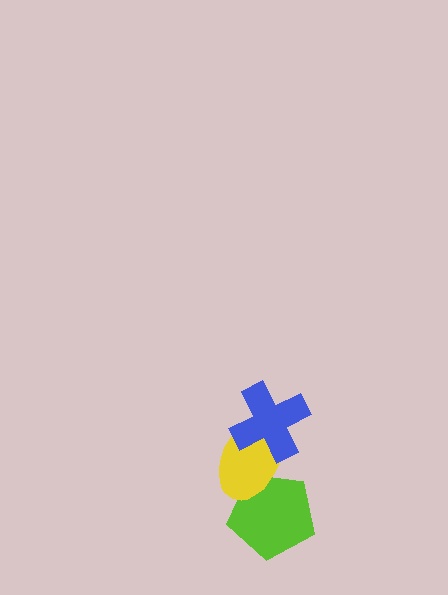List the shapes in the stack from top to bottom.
From top to bottom: the blue cross, the yellow ellipse, the lime pentagon.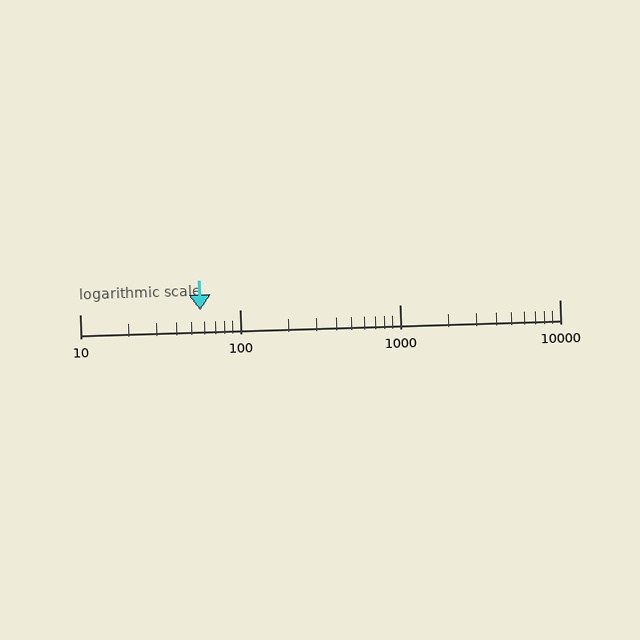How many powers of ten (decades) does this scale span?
The scale spans 3 decades, from 10 to 10000.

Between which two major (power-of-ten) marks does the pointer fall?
The pointer is between 10 and 100.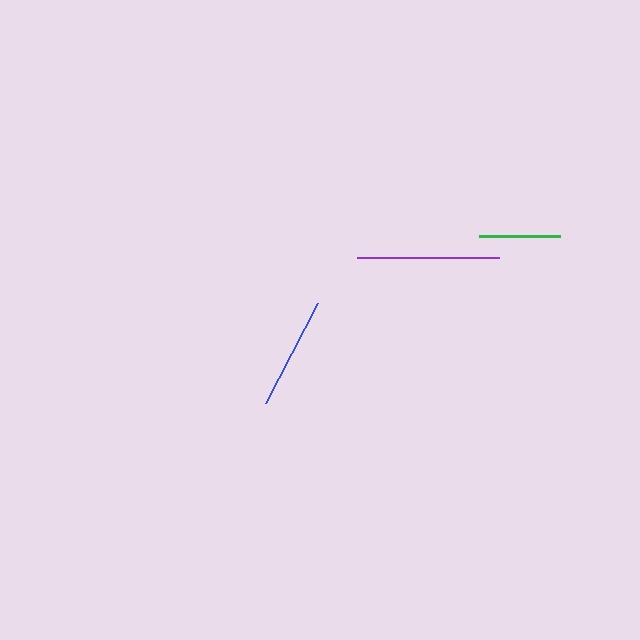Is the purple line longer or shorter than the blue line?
The purple line is longer than the blue line.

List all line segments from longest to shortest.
From longest to shortest: purple, blue, green.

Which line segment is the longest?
The purple line is the longest at approximately 143 pixels.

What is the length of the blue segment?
The blue segment is approximately 113 pixels long.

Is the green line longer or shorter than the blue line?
The blue line is longer than the green line.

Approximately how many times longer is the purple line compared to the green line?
The purple line is approximately 1.8 times the length of the green line.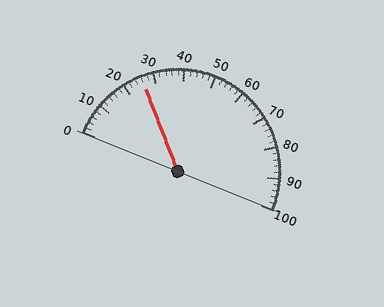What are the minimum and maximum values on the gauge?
The gauge ranges from 0 to 100.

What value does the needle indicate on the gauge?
The needle indicates approximately 26.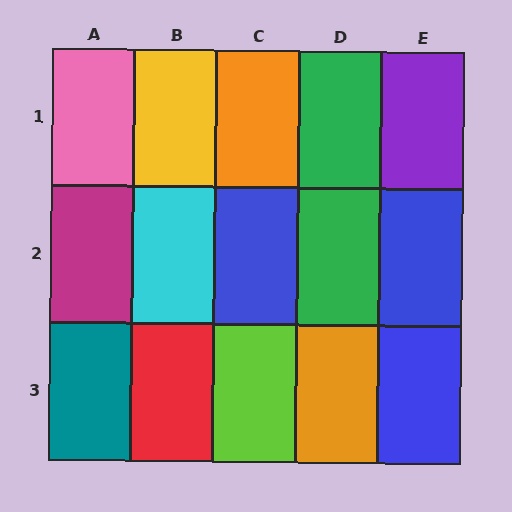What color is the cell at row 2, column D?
Green.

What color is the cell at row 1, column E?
Purple.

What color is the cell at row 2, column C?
Blue.